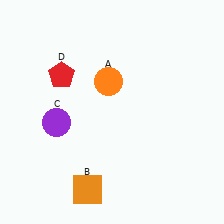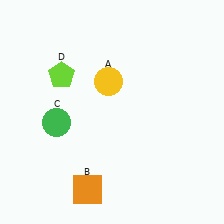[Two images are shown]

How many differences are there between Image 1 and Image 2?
There are 3 differences between the two images.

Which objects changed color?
A changed from orange to yellow. C changed from purple to green. D changed from red to lime.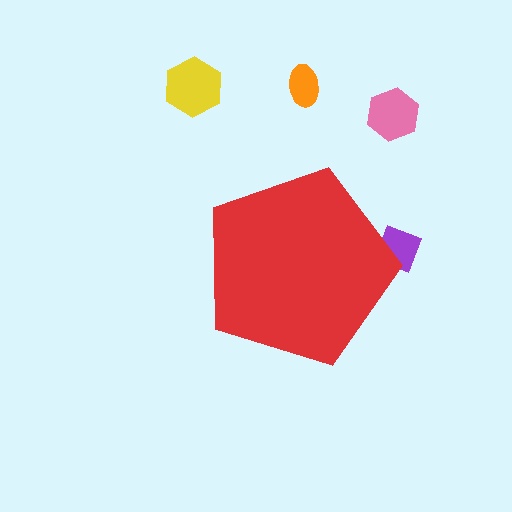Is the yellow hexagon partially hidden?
No, the yellow hexagon is fully visible.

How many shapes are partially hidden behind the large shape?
1 shape is partially hidden.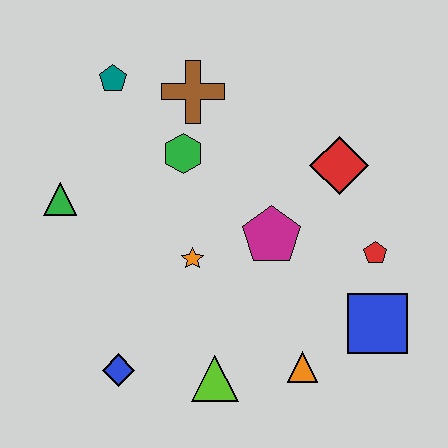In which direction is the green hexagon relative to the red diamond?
The green hexagon is to the left of the red diamond.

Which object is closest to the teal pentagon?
The brown cross is closest to the teal pentagon.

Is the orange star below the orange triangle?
No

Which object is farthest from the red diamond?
The blue diamond is farthest from the red diamond.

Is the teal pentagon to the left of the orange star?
Yes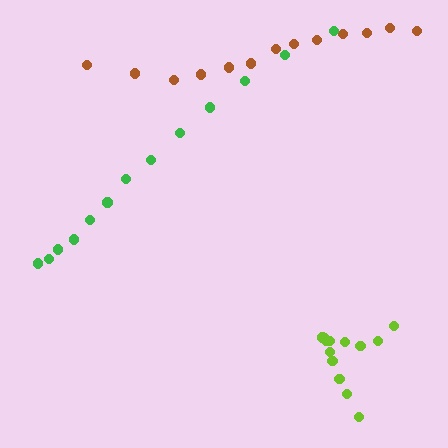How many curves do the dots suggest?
There are 3 distinct paths.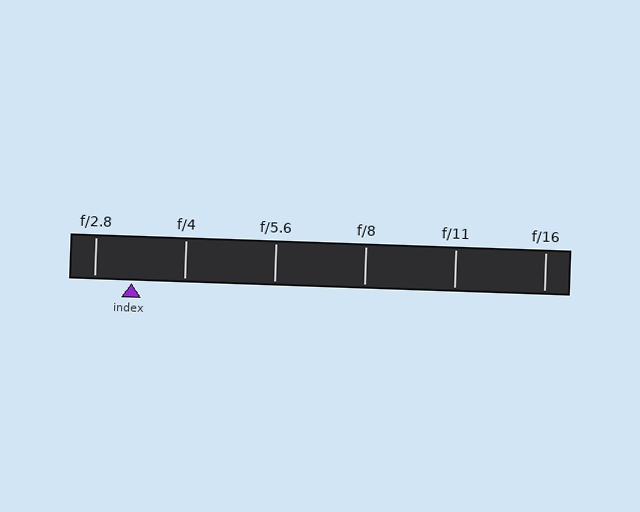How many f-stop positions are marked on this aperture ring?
There are 6 f-stop positions marked.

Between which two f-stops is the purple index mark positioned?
The index mark is between f/2.8 and f/4.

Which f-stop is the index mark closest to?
The index mark is closest to f/2.8.